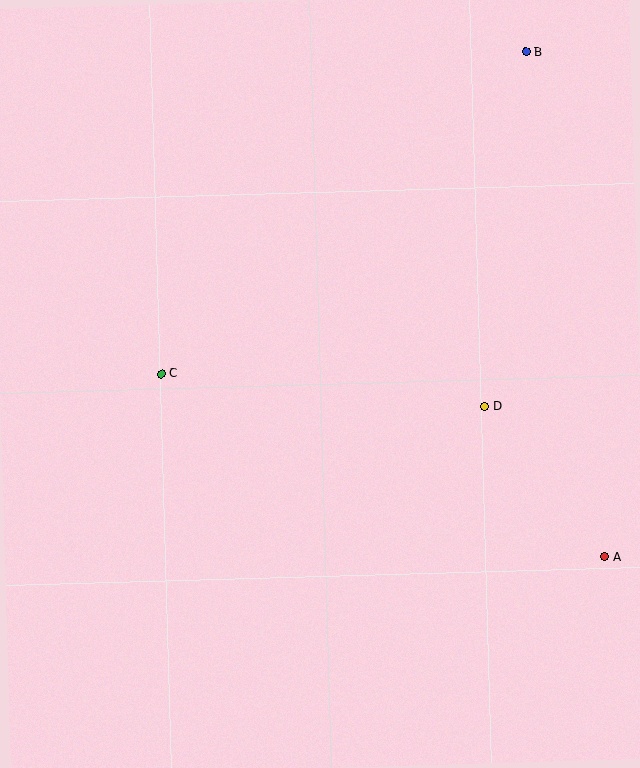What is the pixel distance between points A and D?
The distance between A and D is 192 pixels.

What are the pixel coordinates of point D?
Point D is at (484, 407).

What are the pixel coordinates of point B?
Point B is at (526, 52).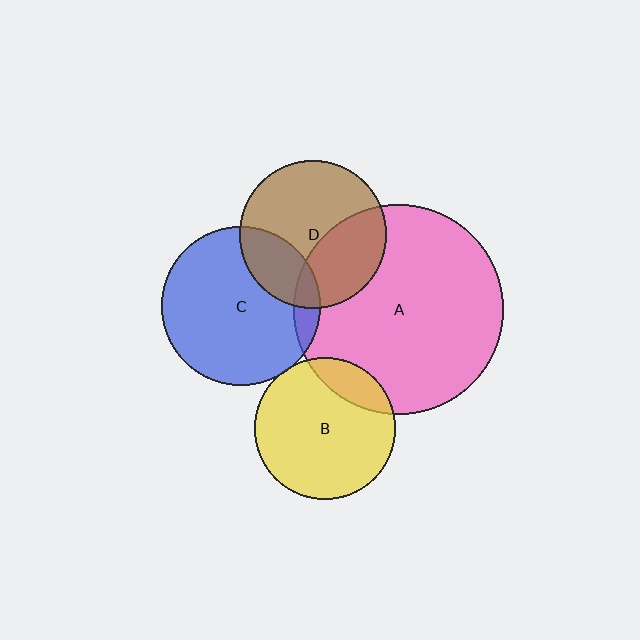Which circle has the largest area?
Circle A (pink).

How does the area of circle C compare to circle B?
Approximately 1.3 times.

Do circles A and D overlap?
Yes.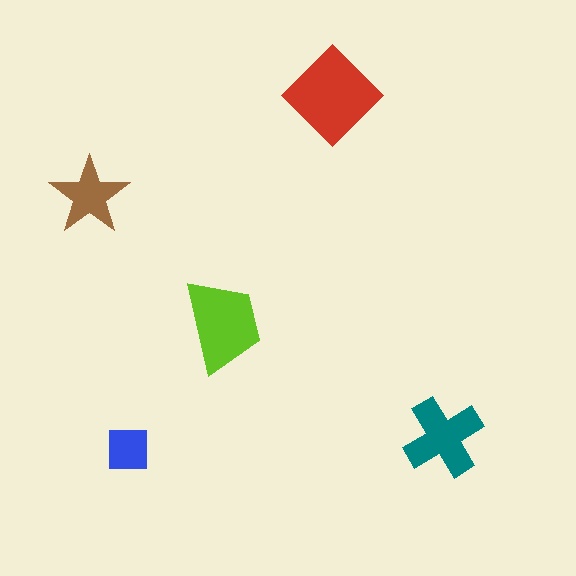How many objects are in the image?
There are 5 objects in the image.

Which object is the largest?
The red diamond.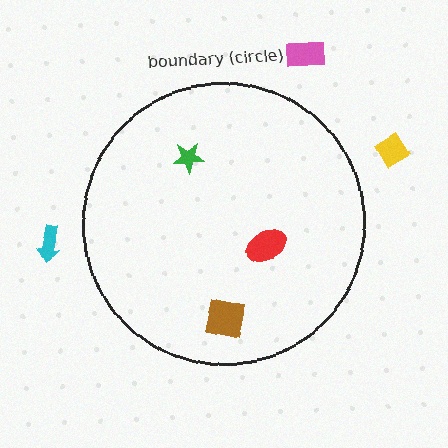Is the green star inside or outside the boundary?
Inside.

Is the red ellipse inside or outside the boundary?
Inside.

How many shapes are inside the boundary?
3 inside, 3 outside.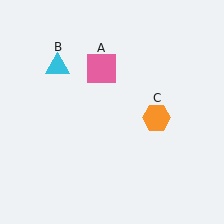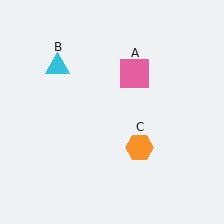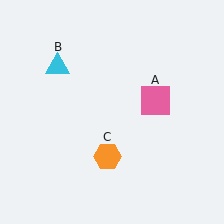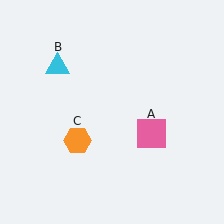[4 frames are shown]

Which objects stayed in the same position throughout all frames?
Cyan triangle (object B) remained stationary.